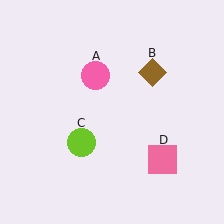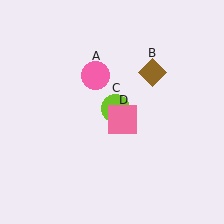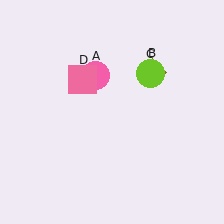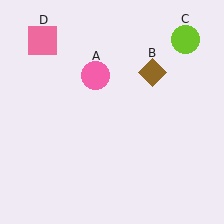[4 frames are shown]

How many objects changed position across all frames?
2 objects changed position: lime circle (object C), pink square (object D).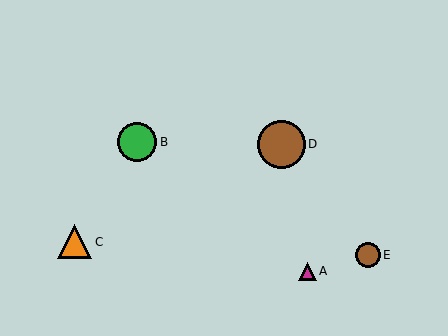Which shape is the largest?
The brown circle (labeled D) is the largest.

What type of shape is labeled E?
Shape E is a brown circle.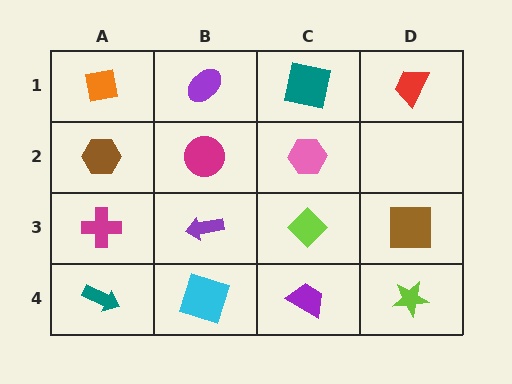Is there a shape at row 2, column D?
No, that cell is empty.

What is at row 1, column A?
An orange square.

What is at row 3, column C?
A lime diamond.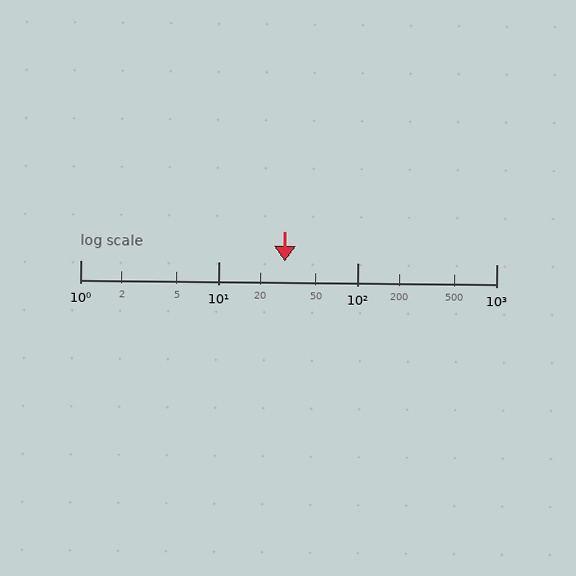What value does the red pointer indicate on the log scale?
The pointer indicates approximately 30.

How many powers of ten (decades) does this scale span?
The scale spans 3 decades, from 1 to 1000.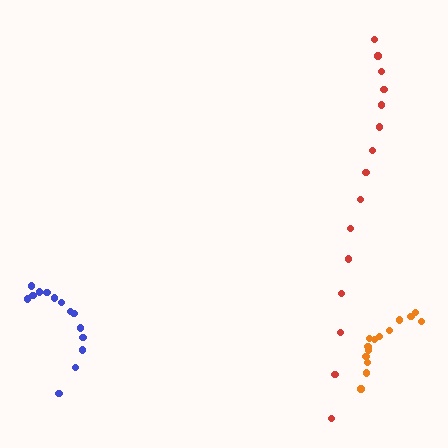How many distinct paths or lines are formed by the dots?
There are 3 distinct paths.